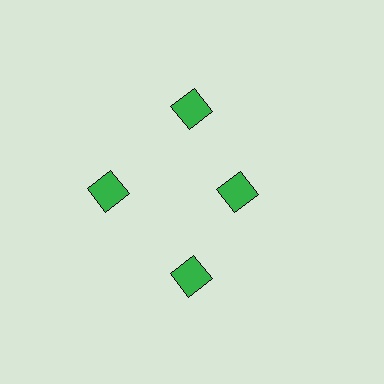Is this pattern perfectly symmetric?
No. The 4 green diamonds are arranged in a ring, but one element near the 3 o'clock position is pulled inward toward the center, breaking the 4-fold rotational symmetry.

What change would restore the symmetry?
The symmetry would be restored by moving it outward, back onto the ring so that all 4 diamonds sit at equal angles and equal distance from the center.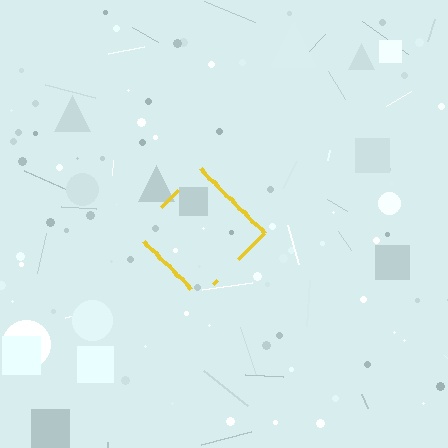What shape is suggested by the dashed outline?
The dashed outline suggests a diamond.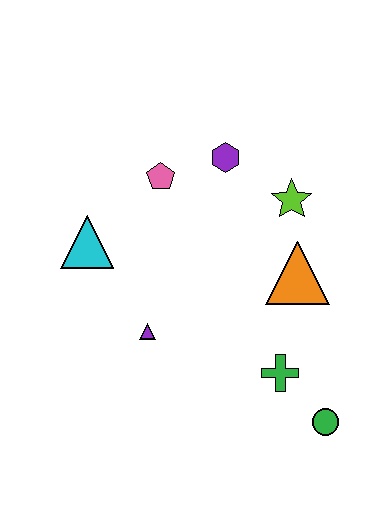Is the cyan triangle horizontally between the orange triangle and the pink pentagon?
No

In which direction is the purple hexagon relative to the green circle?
The purple hexagon is above the green circle.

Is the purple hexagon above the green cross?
Yes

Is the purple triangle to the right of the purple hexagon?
No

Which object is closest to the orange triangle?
The lime star is closest to the orange triangle.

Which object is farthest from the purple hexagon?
The green circle is farthest from the purple hexagon.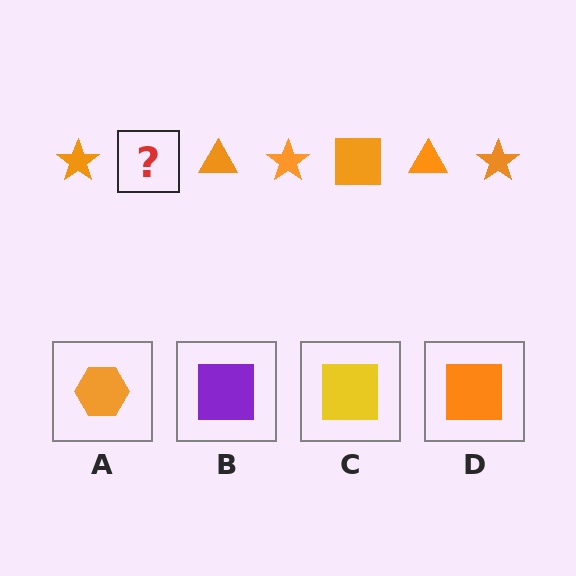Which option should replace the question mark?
Option D.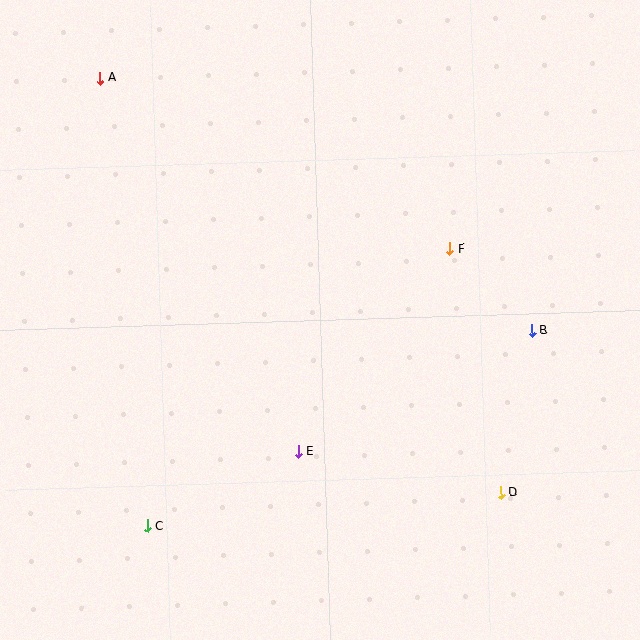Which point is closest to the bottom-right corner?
Point D is closest to the bottom-right corner.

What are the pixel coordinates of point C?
Point C is at (148, 526).